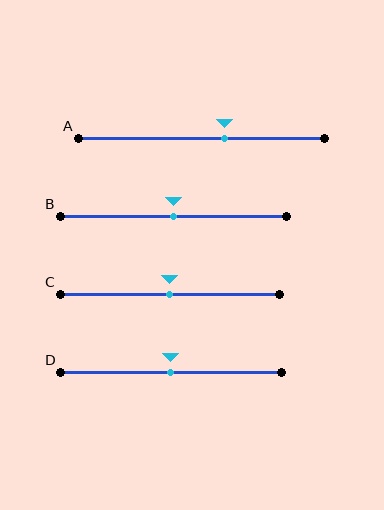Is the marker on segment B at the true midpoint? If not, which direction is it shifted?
Yes, the marker on segment B is at the true midpoint.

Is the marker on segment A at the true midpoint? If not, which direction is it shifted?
No, the marker on segment A is shifted to the right by about 9% of the segment length.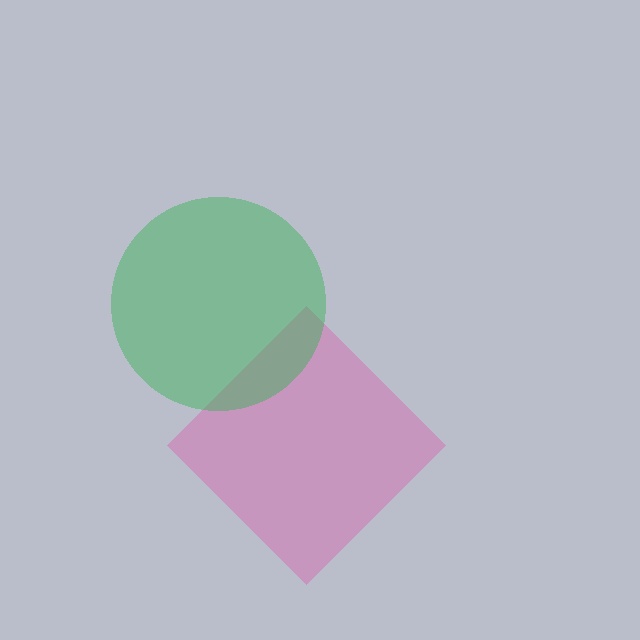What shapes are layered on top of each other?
The layered shapes are: a pink diamond, a green circle.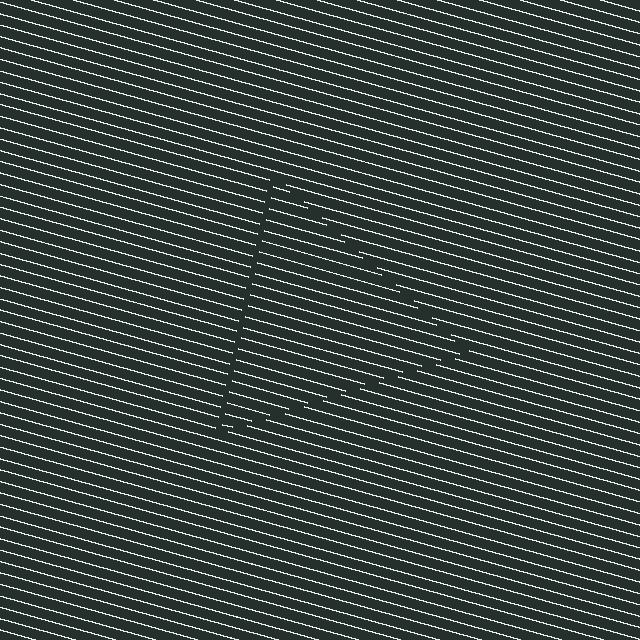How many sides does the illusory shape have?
3 sides — the line-ends trace a triangle.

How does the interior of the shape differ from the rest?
The interior of the shape contains the same grating, shifted by half a period — the contour is defined by the phase discontinuity where line-ends from the inner and outer gratings abut.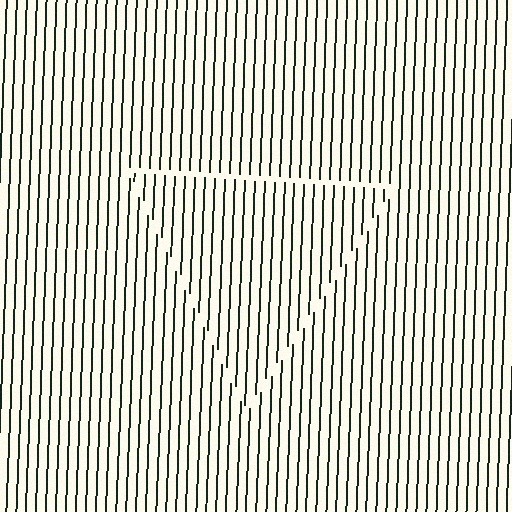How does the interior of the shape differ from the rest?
The interior of the shape contains the same grating, shifted by half a period — the contour is defined by the phase discontinuity where line-ends from the inner and outer gratings abut.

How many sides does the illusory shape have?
3 sides — the line-ends trace a triangle.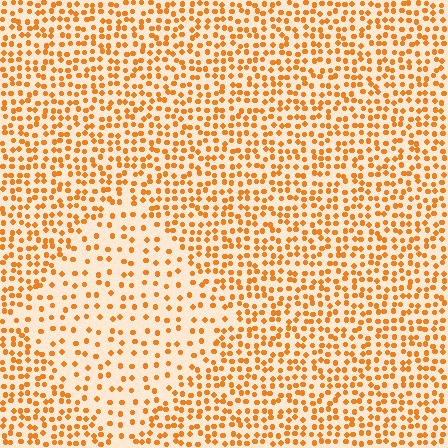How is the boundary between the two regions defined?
The boundary is defined by a change in element density (approximately 2.0x ratio). All elements are the same color, size, and shape.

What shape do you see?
I see a diamond.